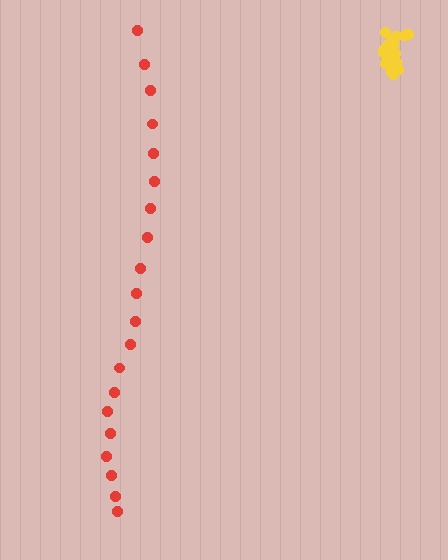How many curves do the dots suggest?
There are 2 distinct paths.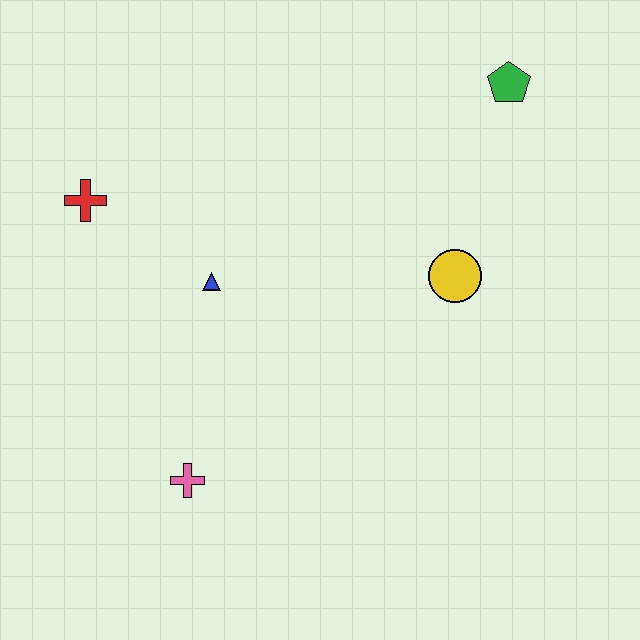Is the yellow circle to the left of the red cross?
No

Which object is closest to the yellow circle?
The green pentagon is closest to the yellow circle.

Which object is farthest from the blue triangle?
The green pentagon is farthest from the blue triangle.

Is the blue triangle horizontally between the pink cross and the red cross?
No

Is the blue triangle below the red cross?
Yes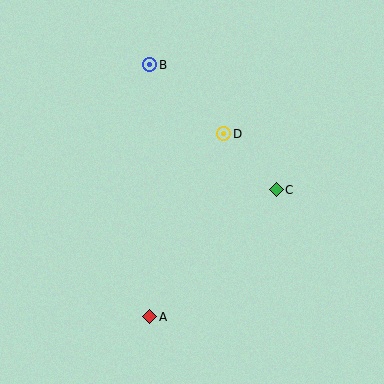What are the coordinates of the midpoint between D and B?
The midpoint between D and B is at (187, 99).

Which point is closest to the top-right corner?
Point D is closest to the top-right corner.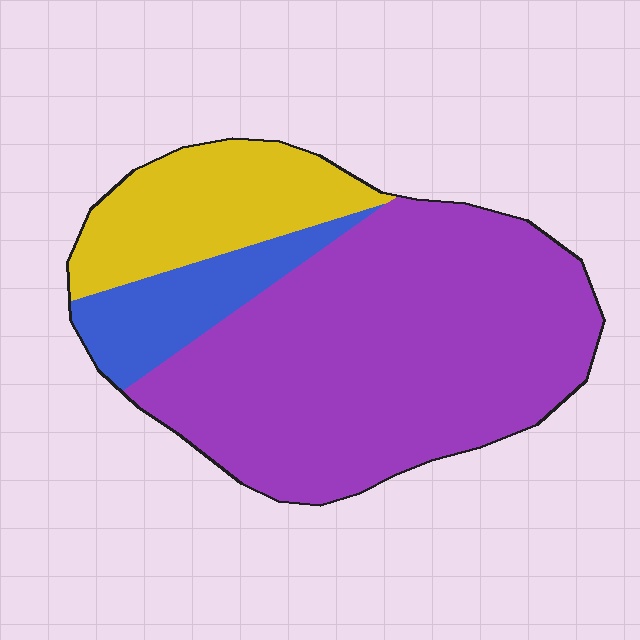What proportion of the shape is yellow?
Yellow takes up about one fifth (1/5) of the shape.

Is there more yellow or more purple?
Purple.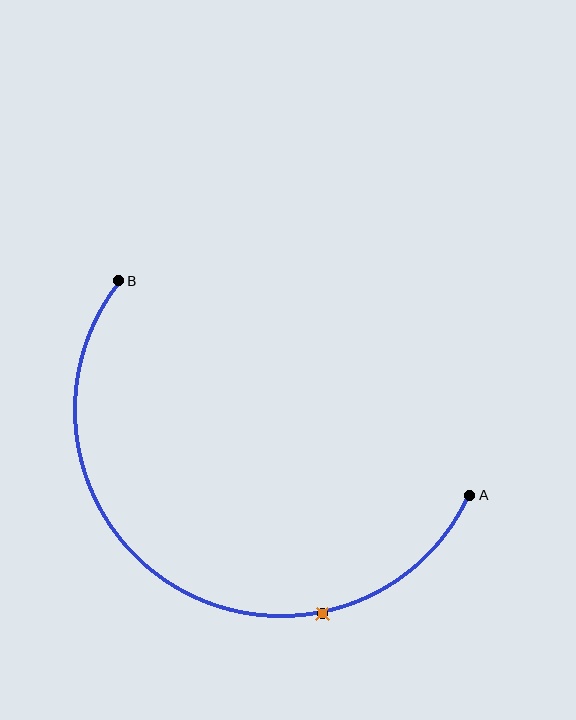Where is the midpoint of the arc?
The arc midpoint is the point on the curve farthest from the straight line joining A and B. It sits below that line.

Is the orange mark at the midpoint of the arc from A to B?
No. The orange mark lies on the arc but is closer to endpoint A. The arc midpoint would be at the point on the curve equidistant along the arc from both A and B.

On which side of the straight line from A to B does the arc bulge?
The arc bulges below the straight line connecting A and B.